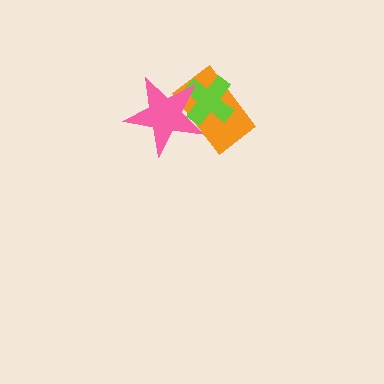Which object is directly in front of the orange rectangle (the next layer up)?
The lime cross is directly in front of the orange rectangle.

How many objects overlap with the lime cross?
2 objects overlap with the lime cross.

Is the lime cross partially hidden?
Yes, it is partially covered by another shape.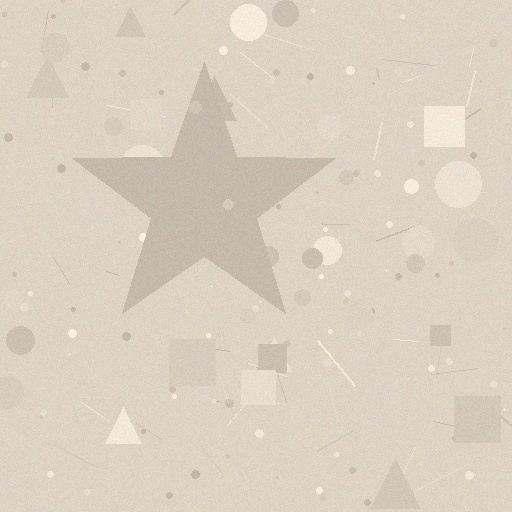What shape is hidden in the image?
A star is hidden in the image.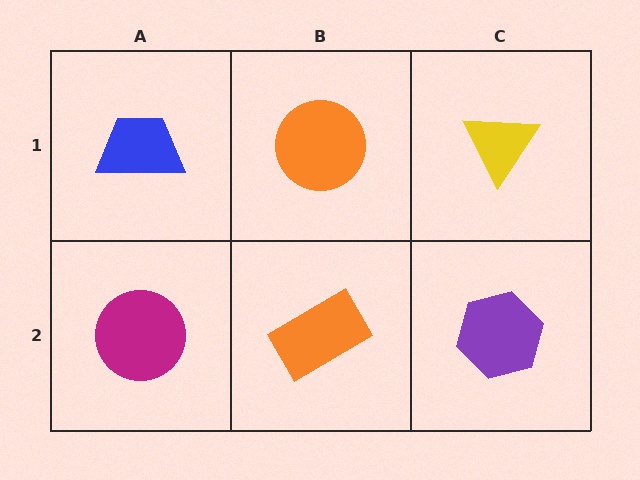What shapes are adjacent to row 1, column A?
A magenta circle (row 2, column A), an orange circle (row 1, column B).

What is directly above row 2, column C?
A yellow triangle.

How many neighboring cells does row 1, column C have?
2.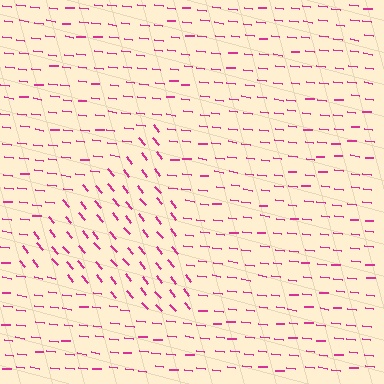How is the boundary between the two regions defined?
The boundary is defined purely by a change in line orientation (approximately 45 degrees difference). All lines are the same color and thickness.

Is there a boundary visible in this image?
Yes, there is a texture boundary formed by a change in line orientation.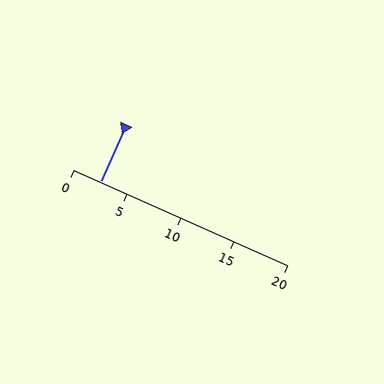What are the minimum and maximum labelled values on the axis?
The axis runs from 0 to 20.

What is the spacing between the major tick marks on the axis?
The major ticks are spaced 5 apart.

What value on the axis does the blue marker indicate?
The marker indicates approximately 2.5.